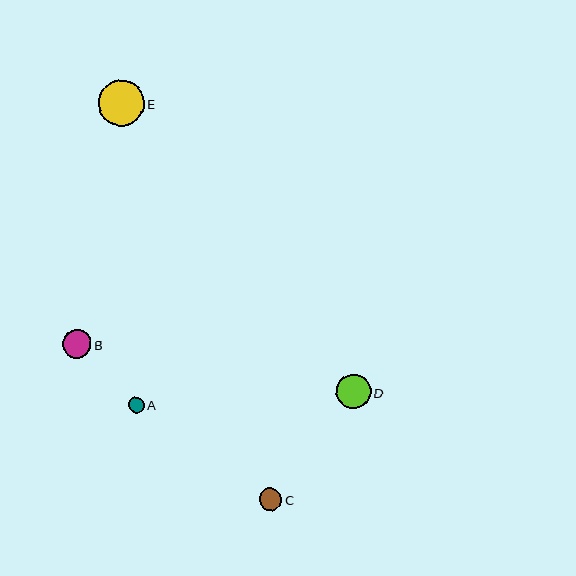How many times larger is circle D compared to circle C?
Circle D is approximately 1.6 times the size of circle C.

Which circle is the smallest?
Circle A is the smallest with a size of approximately 16 pixels.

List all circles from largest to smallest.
From largest to smallest: E, D, B, C, A.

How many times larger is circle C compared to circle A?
Circle C is approximately 1.4 times the size of circle A.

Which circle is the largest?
Circle E is the largest with a size of approximately 46 pixels.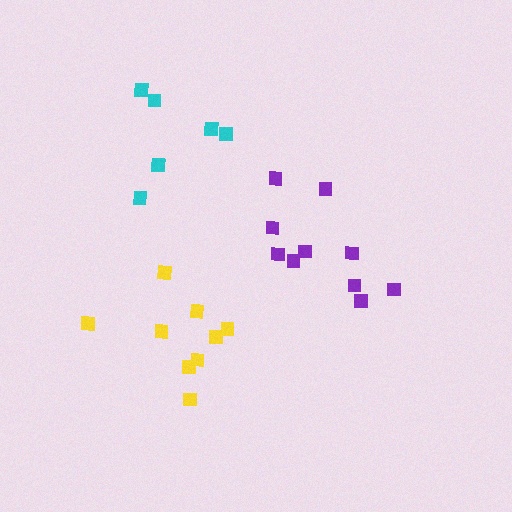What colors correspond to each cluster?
The clusters are colored: cyan, purple, yellow.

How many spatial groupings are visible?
There are 3 spatial groupings.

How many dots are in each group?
Group 1: 6 dots, Group 2: 10 dots, Group 3: 9 dots (25 total).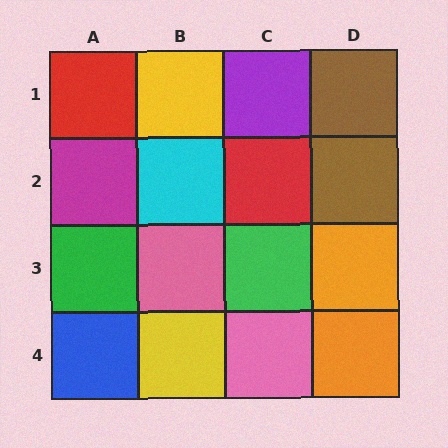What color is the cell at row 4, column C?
Pink.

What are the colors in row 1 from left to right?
Red, yellow, purple, brown.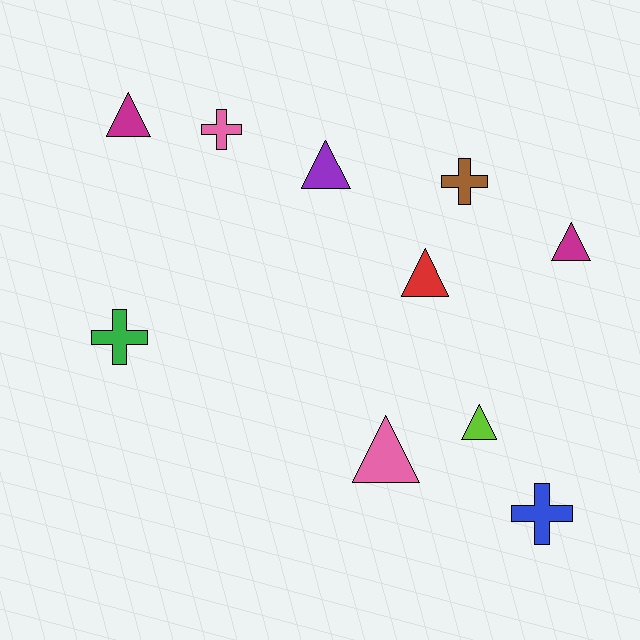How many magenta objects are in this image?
There are 2 magenta objects.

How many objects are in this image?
There are 10 objects.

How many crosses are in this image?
There are 4 crosses.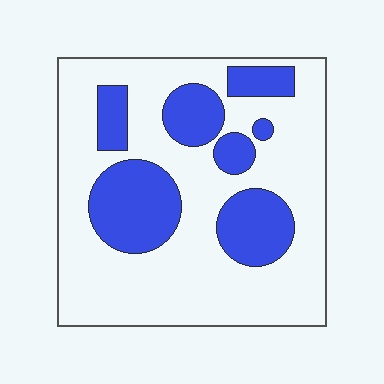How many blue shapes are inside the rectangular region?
7.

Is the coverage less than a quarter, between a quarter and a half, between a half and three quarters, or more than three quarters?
Between a quarter and a half.